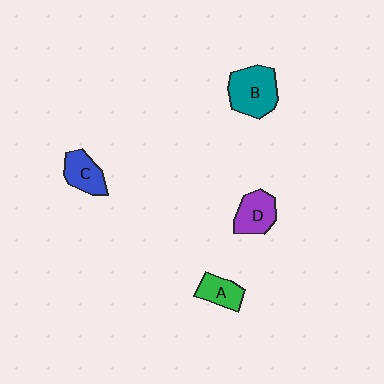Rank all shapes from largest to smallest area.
From largest to smallest: B (teal), D (purple), C (blue), A (green).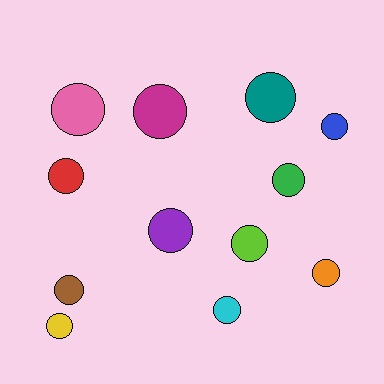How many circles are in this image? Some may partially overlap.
There are 12 circles.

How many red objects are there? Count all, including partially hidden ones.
There is 1 red object.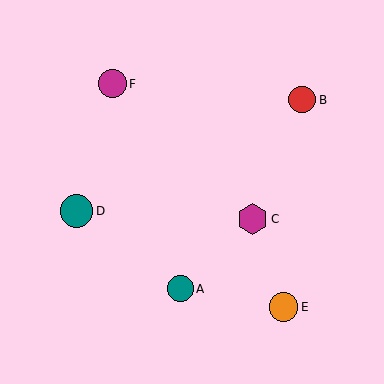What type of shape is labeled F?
Shape F is a magenta circle.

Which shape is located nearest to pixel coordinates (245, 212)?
The magenta hexagon (labeled C) at (253, 219) is nearest to that location.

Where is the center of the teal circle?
The center of the teal circle is at (180, 289).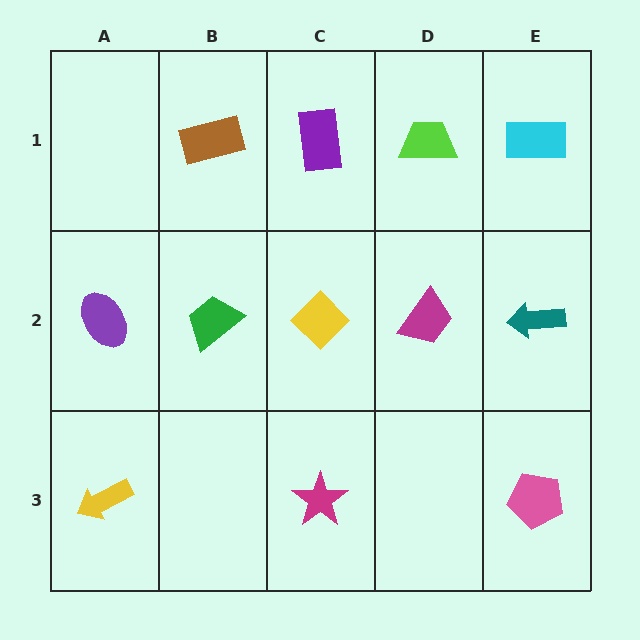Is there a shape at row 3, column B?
No, that cell is empty.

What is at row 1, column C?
A purple rectangle.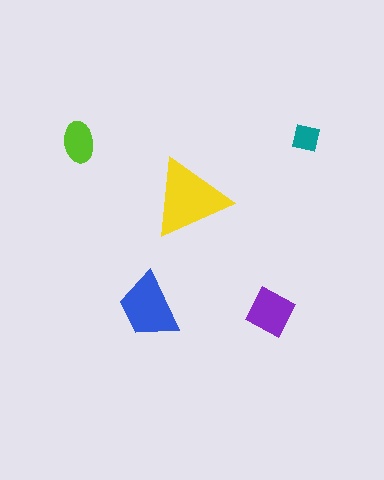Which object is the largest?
The yellow triangle.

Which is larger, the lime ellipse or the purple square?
The purple square.